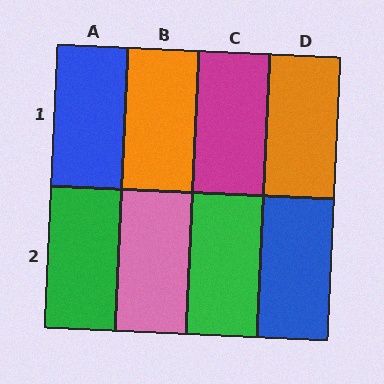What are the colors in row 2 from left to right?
Green, pink, green, blue.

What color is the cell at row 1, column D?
Orange.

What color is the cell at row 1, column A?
Blue.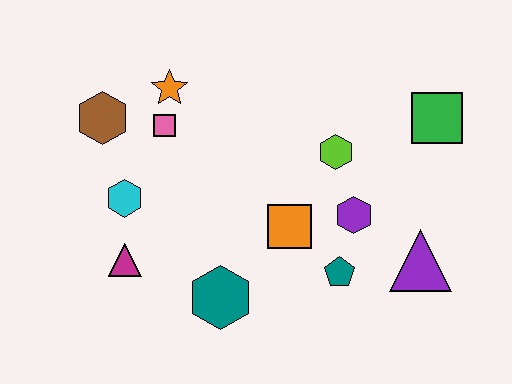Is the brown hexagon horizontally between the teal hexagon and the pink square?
No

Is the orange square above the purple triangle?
Yes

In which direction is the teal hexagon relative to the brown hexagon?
The teal hexagon is below the brown hexagon.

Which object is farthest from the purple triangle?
The brown hexagon is farthest from the purple triangle.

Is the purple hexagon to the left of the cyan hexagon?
No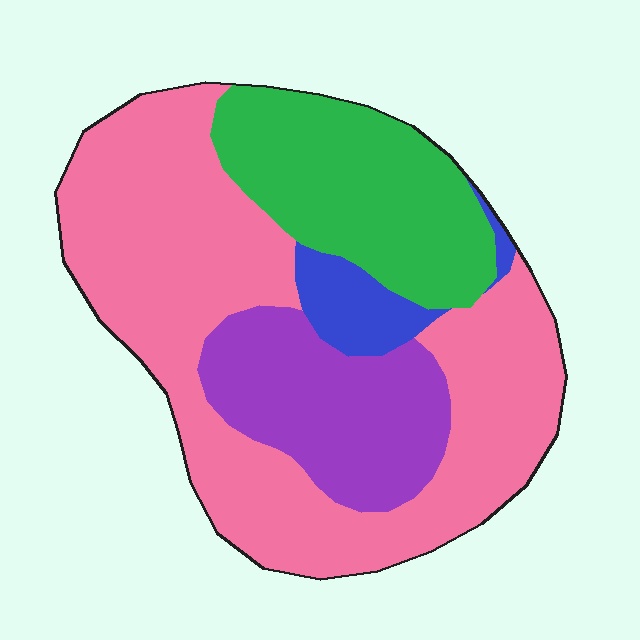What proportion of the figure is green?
Green covers roughly 20% of the figure.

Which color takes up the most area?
Pink, at roughly 55%.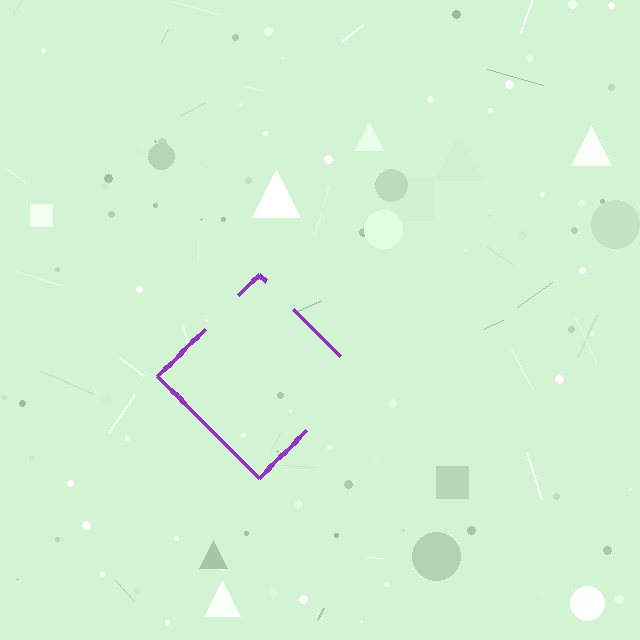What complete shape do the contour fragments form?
The contour fragments form a diamond.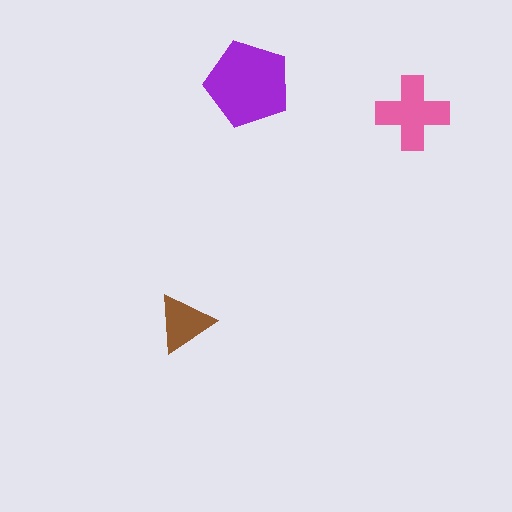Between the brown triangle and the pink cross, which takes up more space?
The pink cross.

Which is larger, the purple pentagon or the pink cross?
The purple pentagon.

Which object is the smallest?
The brown triangle.